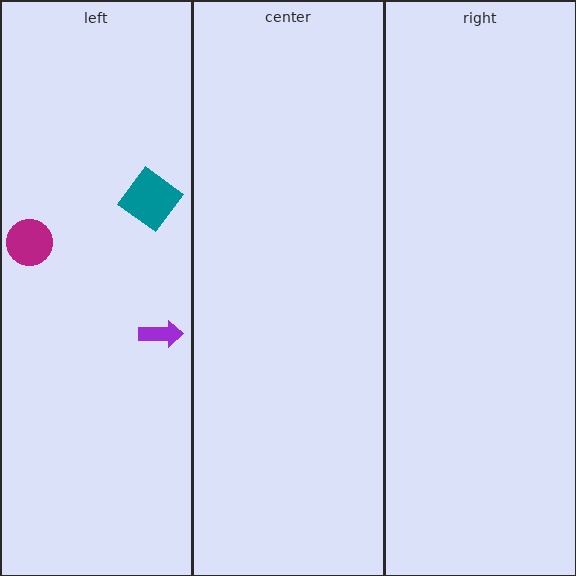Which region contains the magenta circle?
The left region.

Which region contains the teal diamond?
The left region.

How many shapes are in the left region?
3.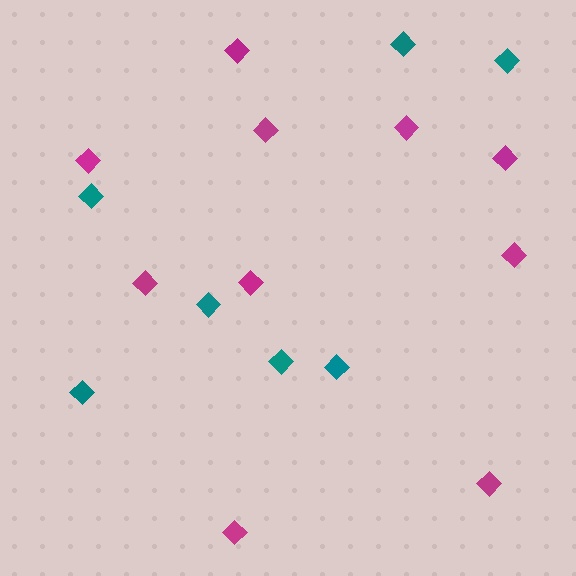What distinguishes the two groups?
There are 2 groups: one group of teal diamonds (7) and one group of magenta diamonds (10).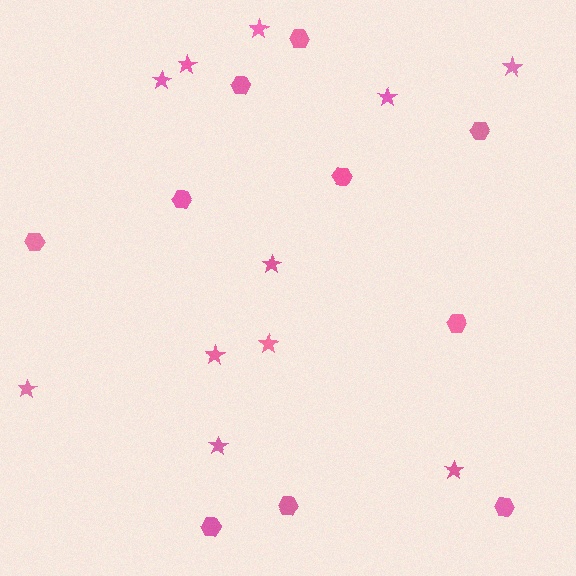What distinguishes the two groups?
There are 2 groups: one group of stars (11) and one group of hexagons (10).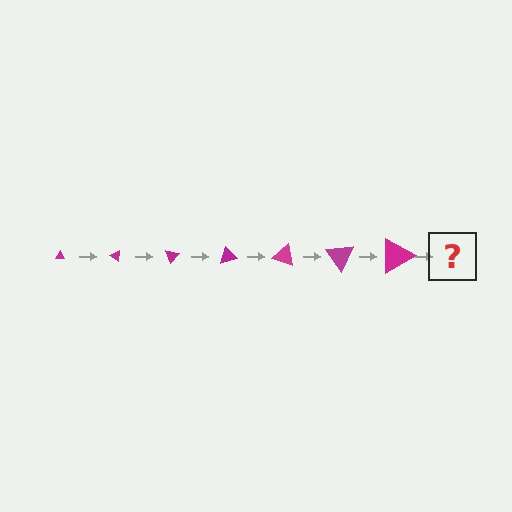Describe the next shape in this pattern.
It should be a triangle, larger than the previous one and rotated 245 degrees from the start.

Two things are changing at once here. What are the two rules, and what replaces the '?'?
The two rules are that the triangle grows larger each step and it rotates 35 degrees each step. The '?' should be a triangle, larger than the previous one and rotated 245 degrees from the start.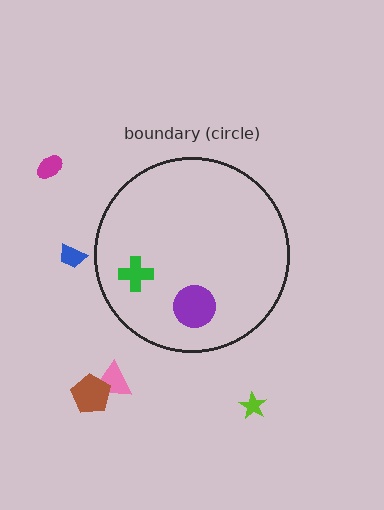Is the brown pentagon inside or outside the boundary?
Outside.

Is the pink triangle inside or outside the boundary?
Outside.